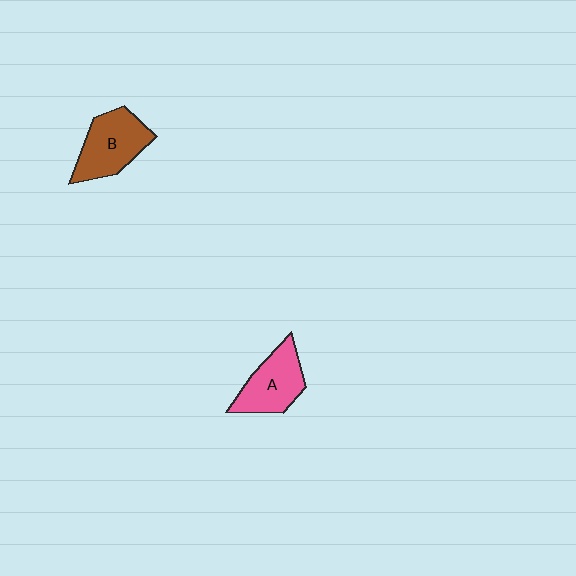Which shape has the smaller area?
Shape A (pink).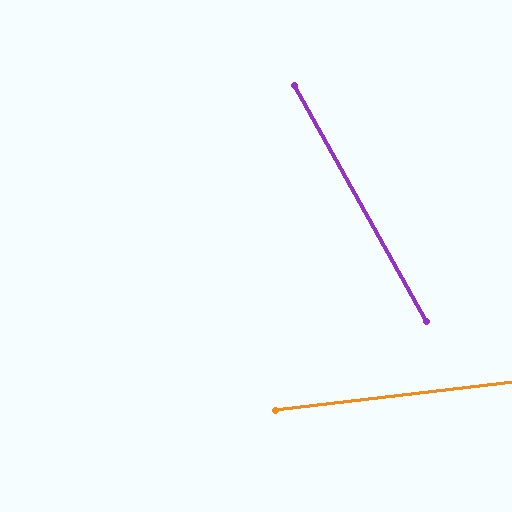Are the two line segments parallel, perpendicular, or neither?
Neither parallel nor perpendicular — they differ by about 68°.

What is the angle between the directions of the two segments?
Approximately 68 degrees.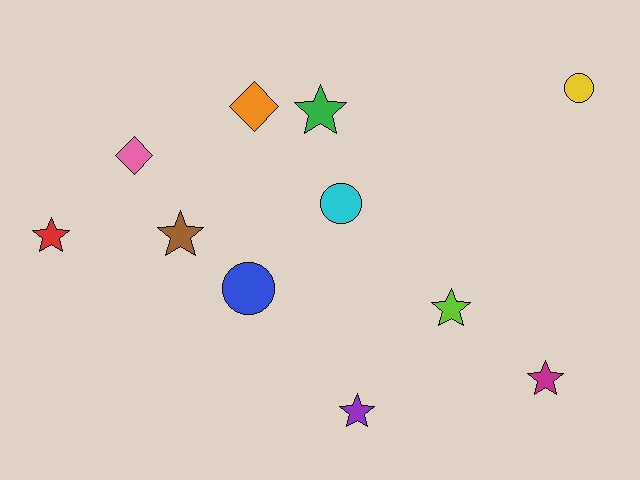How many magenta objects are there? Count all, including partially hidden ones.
There is 1 magenta object.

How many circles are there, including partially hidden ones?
There are 3 circles.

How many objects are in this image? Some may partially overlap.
There are 11 objects.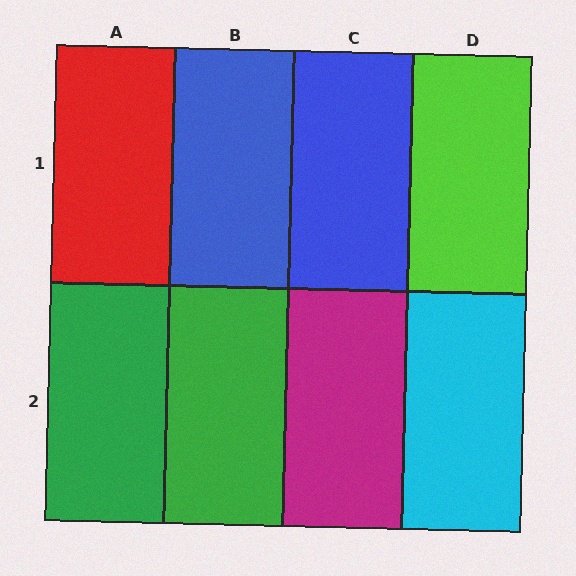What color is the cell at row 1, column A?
Red.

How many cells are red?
1 cell is red.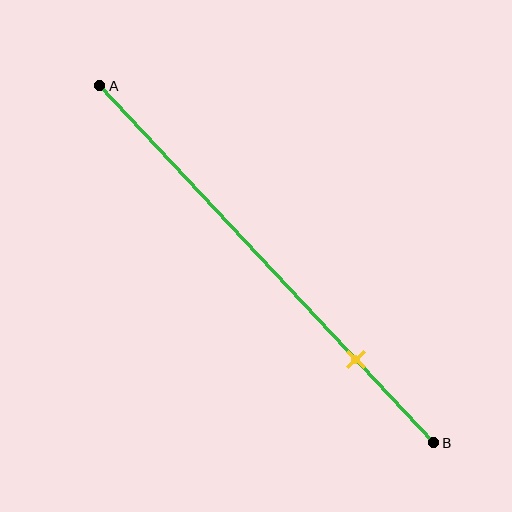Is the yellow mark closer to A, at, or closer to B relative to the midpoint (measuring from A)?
The yellow mark is closer to point B than the midpoint of segment AB.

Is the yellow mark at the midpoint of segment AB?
No, the mark is at about 75% from A, not at the 50% midpoint.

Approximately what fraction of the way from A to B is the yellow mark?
The yellow mark is approximately 75% of the way from A to B.